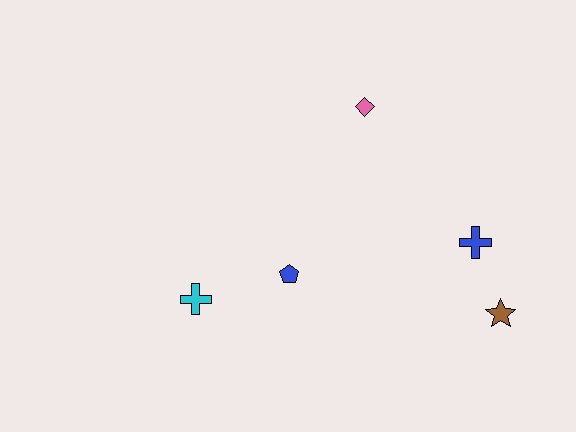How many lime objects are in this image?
There are no lime objects.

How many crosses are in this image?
There are 2 crosses.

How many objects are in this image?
There are 5 objects.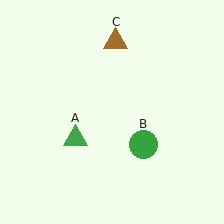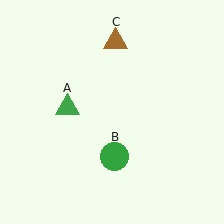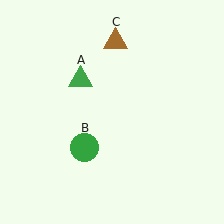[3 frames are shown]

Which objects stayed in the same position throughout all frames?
Brown triangle (object C) remained stationary.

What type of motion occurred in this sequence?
The green triangle (object A), green circle (object B) rotated clockwise around the center of the scene.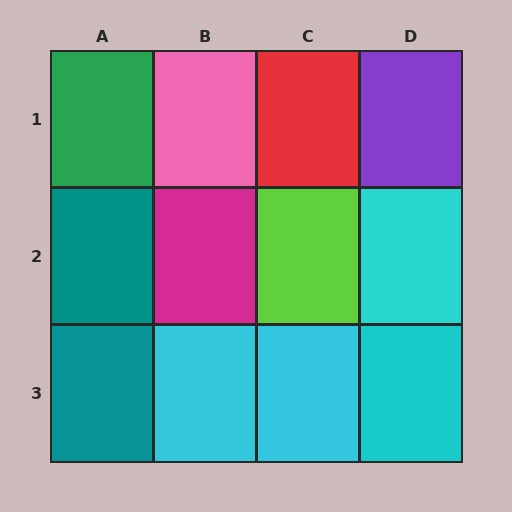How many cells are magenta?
1 cell is magenta.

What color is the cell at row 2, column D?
Cyan.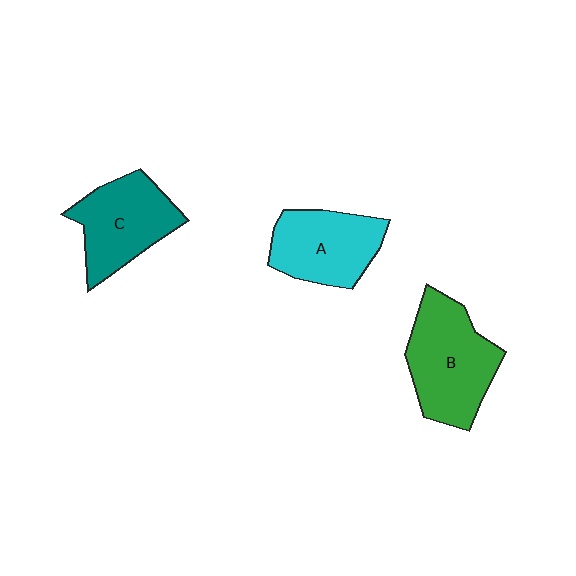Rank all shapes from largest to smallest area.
From largest to smallest: B (green), C (teal), A (cyan).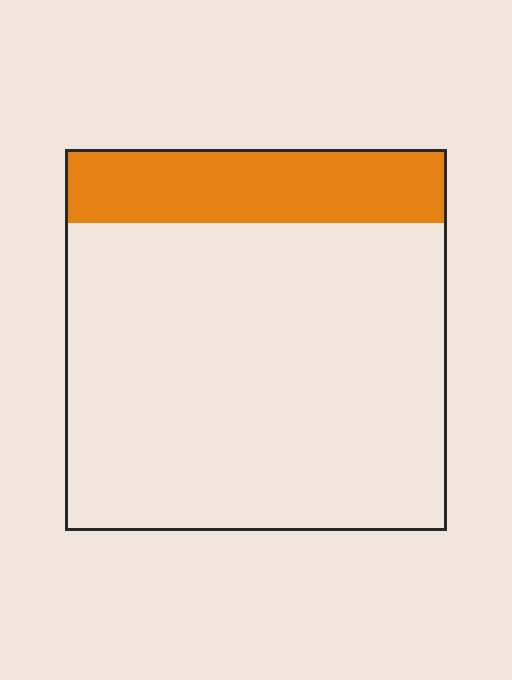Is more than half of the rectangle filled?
No.